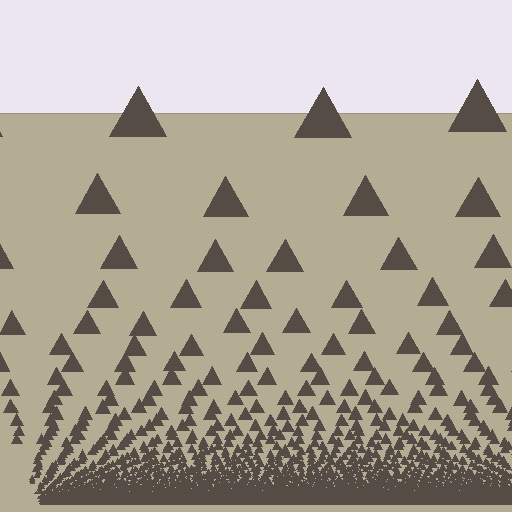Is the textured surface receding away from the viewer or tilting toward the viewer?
The surface appears to tilt toward the viewer. Texture elements get larger and sparser toward the top.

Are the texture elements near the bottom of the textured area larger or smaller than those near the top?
Smaller. The gradient is inverted — elements near the bottom are smaller and denser.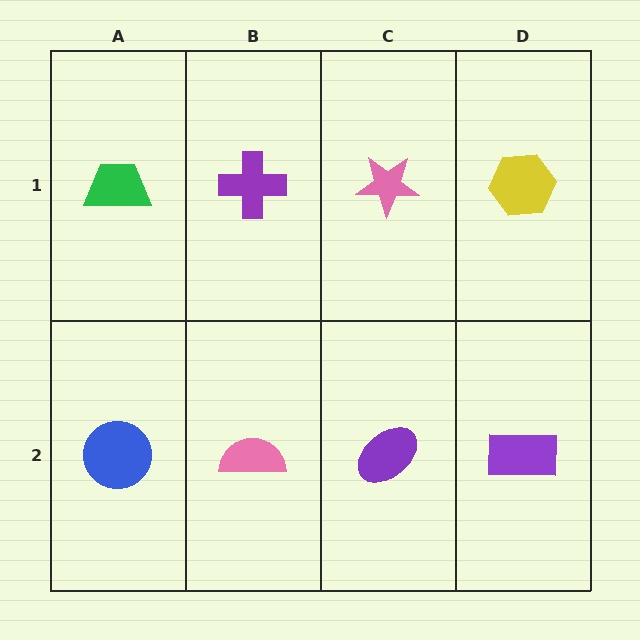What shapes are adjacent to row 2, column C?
A pink star (row 1, column C), a pink semicircle (row 2, column B), a purple rectangle (row 2, column D).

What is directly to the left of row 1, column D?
A pink star.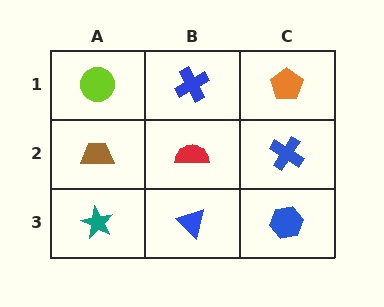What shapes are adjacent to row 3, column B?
A red semicircle (row 2, column B), a teal star (row 3, column A), a blue hexagon (row 3, column C).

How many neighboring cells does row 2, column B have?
4.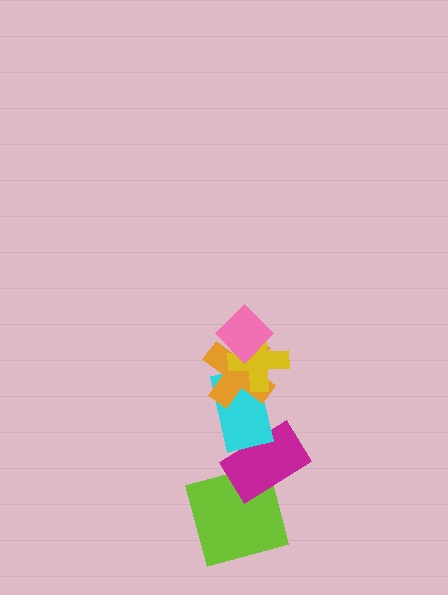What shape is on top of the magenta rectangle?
The cyan rectangle is on top of the magenta rectangle.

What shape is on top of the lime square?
The magenta rectangle is on top of the lime square.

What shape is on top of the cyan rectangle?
The orange cross is on top of the cyan rectangle.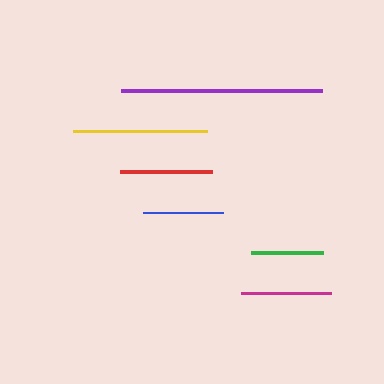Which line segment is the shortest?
The green line is the shortest at approximately 71 pixels.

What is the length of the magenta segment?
The magenta segment is approximately 90 pixels long.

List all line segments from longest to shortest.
From longest to shortest: purple, yellow, red, magenta, blue, green.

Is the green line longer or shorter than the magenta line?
The magenta line is longer than the green line.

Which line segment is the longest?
The purple line is the longest at approximately 201 pixels.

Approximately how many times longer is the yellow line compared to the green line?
The yellow line is approximately 1.9 times the length of the green line.